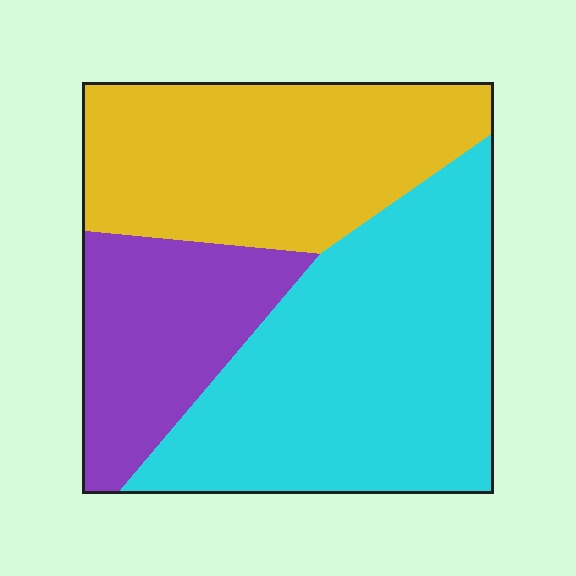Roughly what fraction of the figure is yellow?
Yellow takes up between a third and a half of the figure.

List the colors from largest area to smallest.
From largest to smallest: cyan, yellow, purple.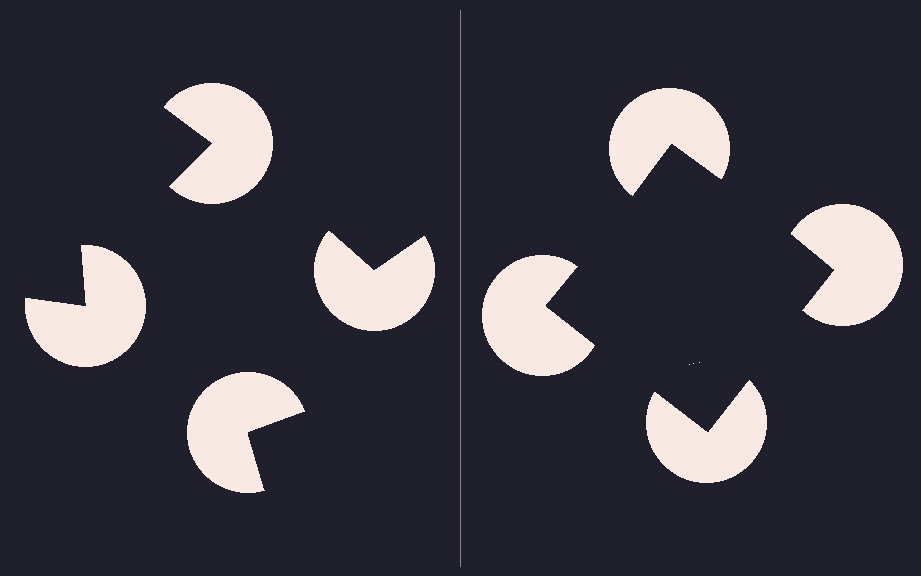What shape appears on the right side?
An illusory square.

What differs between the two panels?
The pac-man discs are positioned identically on both sides; only the wedge orientations differ. On the right they align to a square; on the left they are misaligned.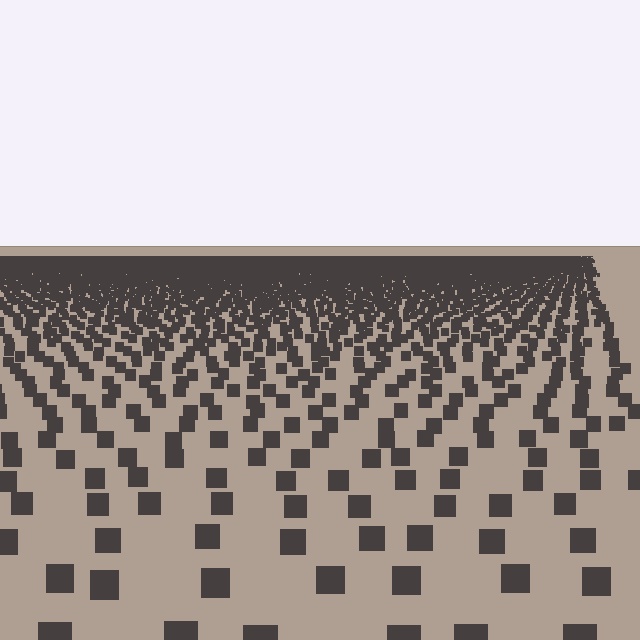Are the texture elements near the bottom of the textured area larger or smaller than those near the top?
Larger. Near the bottom, elements are closer to the viewer and appear at a bigger on-screen size.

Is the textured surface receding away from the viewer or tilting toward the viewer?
The surface is receding away from the viewer. Texture elements get smaller and denser toward the top.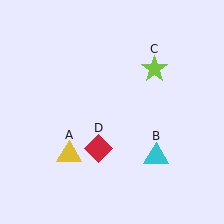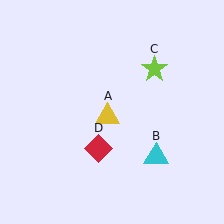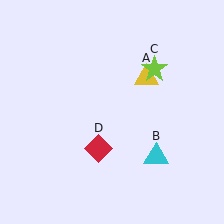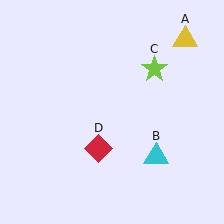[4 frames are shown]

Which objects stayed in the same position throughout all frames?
Cyan triangle (object B) and lime star (object C) and red diamond (object D) remained stationary.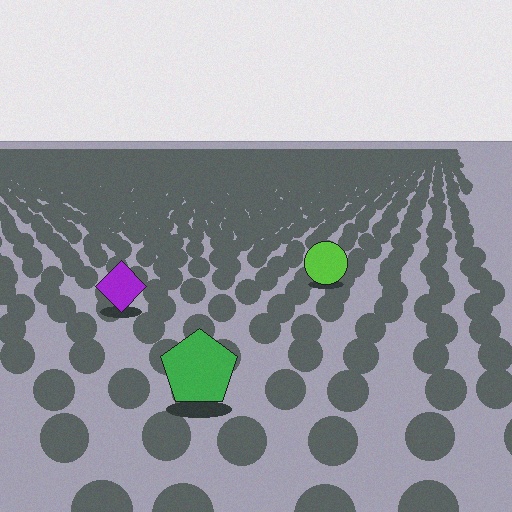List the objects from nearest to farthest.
From nearest to farthest: the green pentagon, the purple diamond, the lime circle.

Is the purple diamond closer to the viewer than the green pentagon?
No. The green pentagon is closer — you can tell from the texture gradient: the ground texture is coarser near it.